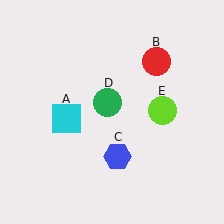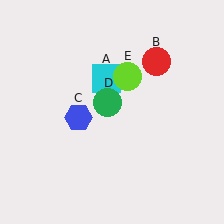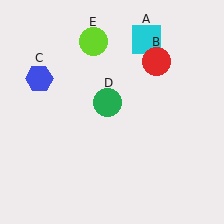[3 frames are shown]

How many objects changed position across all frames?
3 objects changed position: cyan square (object A), blue hexagon (object C), lime circle (object E).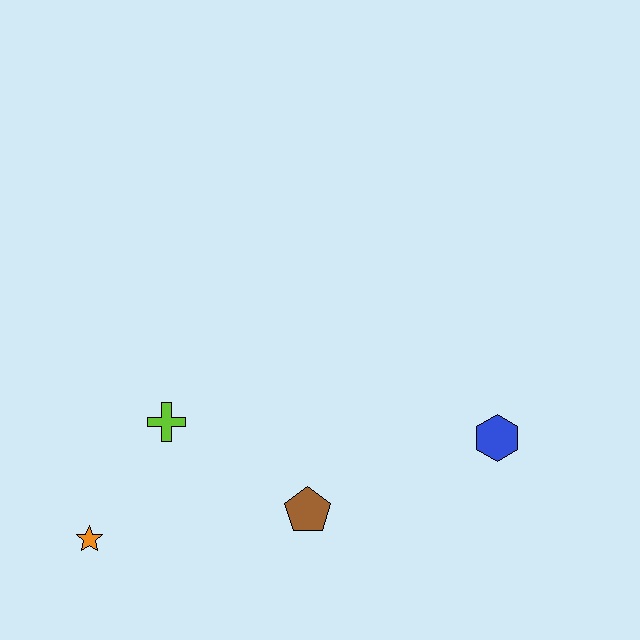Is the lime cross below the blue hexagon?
No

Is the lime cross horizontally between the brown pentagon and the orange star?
Yes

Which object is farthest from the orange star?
The blue hexagon is farthest from the orange star.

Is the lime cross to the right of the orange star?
Yes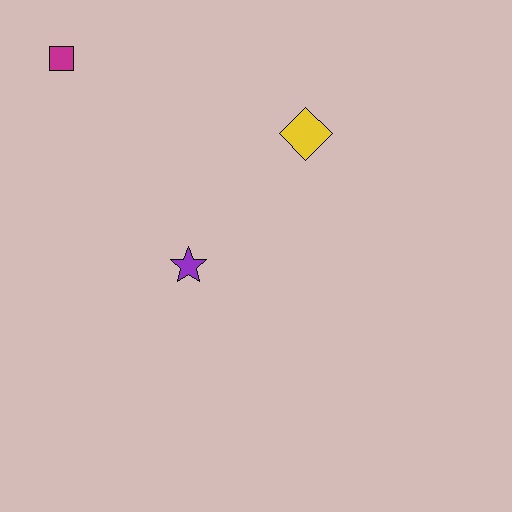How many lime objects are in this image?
There are no lime objects.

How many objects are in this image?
There are 3 objects.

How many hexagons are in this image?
There are no hexagons.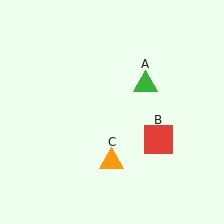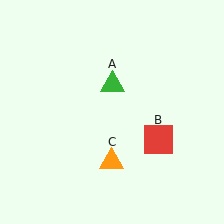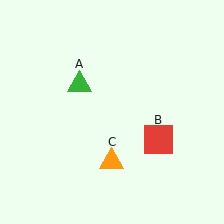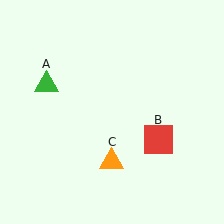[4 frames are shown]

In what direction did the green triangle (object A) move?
The green triangle (object A) moved left.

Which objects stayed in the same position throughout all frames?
Red square (object B) and orange triangle (object C) remained stationary.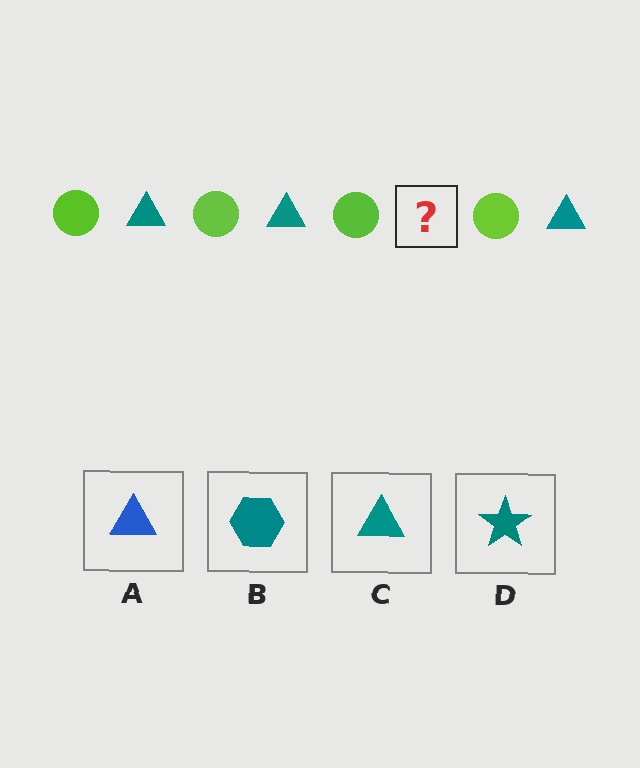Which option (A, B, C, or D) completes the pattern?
C.